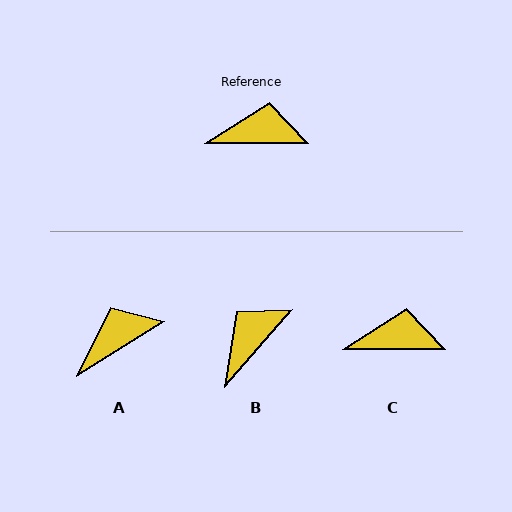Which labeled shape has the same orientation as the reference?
C.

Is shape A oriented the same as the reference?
No, it is off by about 32 degrees.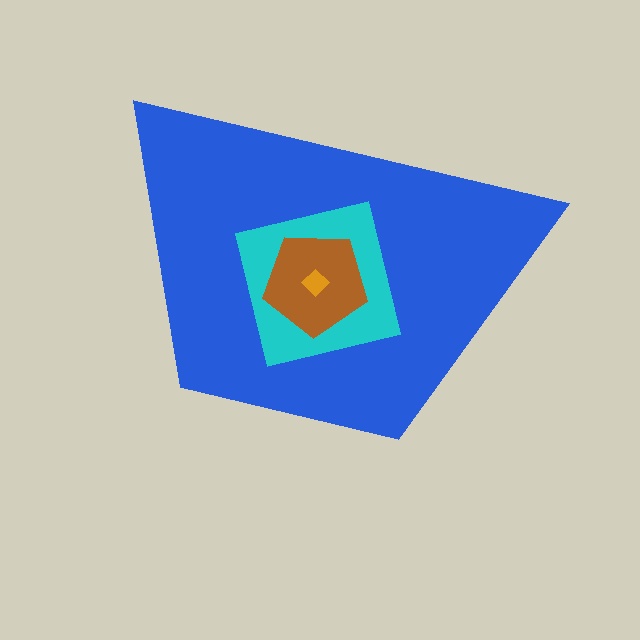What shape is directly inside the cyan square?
The brown pentagon.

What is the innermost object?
The orange diamond.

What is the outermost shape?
The blue trapezoid.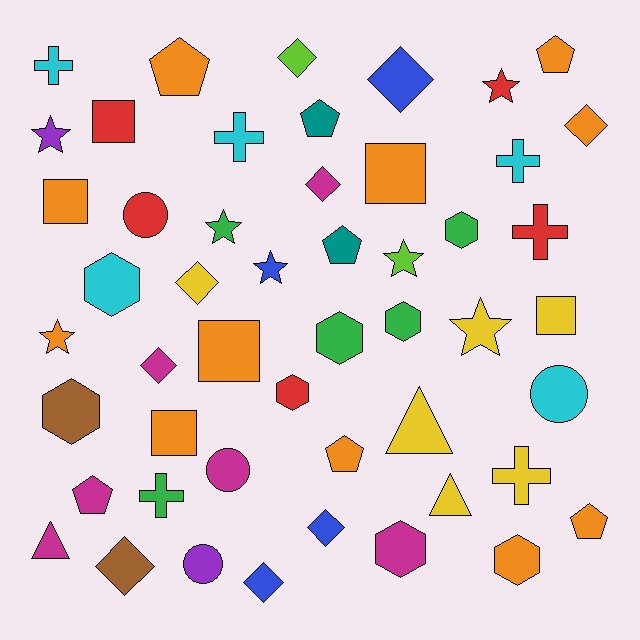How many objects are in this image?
There are 50 objects.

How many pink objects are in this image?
There are no pink objects.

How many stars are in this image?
There are 7 stars.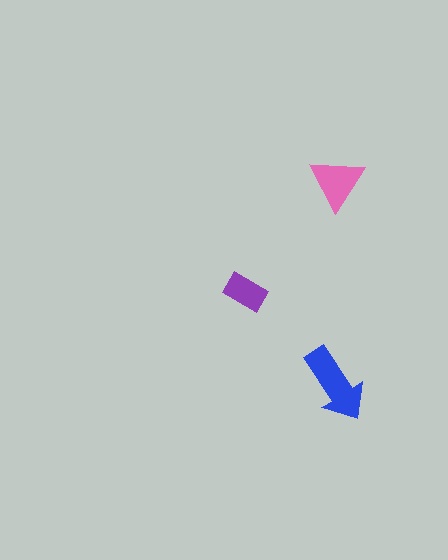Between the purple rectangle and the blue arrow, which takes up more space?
The blue arrow.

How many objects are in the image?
There are 3 objects in the image.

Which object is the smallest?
The purple rectangle.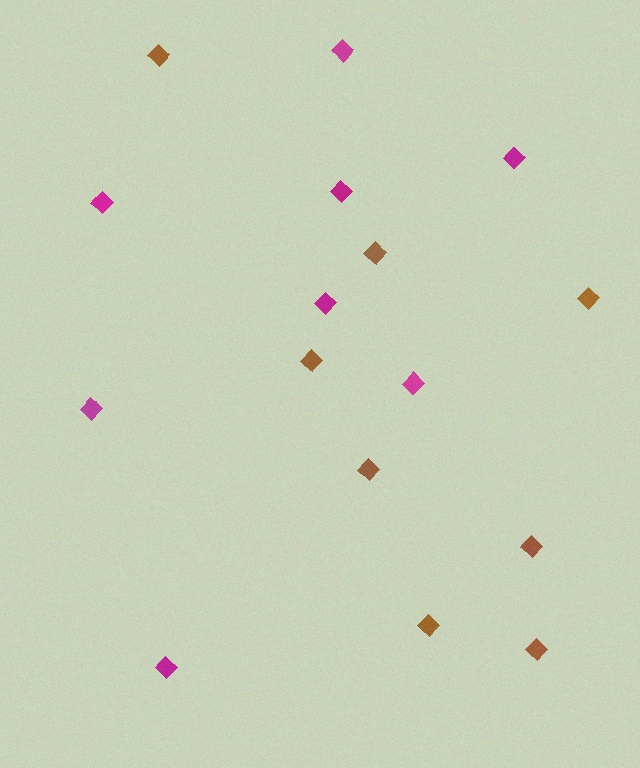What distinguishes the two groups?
There are 2 groups: one group of magenta diamonds (8) and one group of brown diamonds (8).